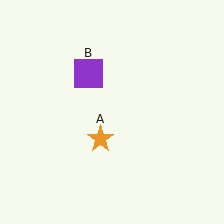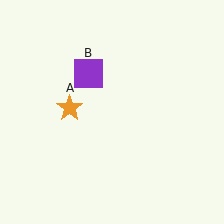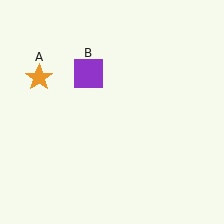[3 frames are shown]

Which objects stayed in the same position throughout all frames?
Purple square (object B) remained stationary.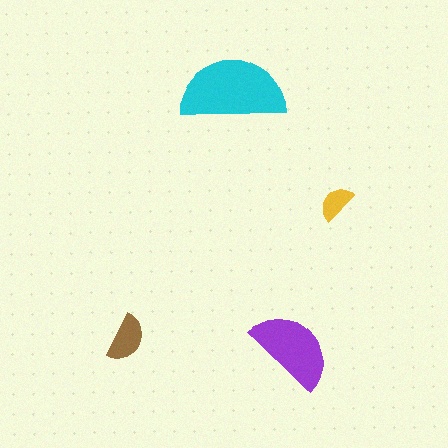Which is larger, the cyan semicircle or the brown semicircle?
The cyan one.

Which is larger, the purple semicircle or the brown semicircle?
The purple one.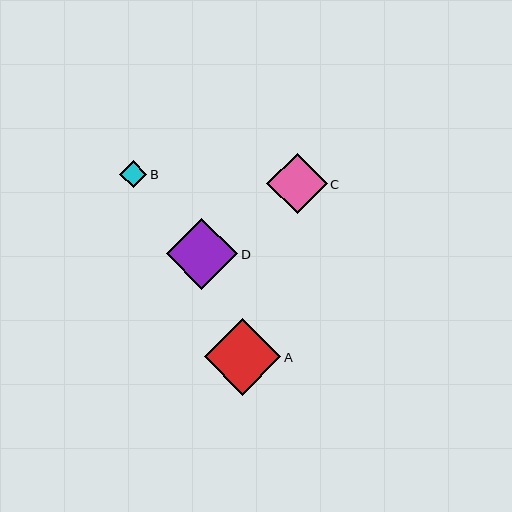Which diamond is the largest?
Diamond A is the largest with a size of approximately 77 pixels.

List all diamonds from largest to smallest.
From largest to smallest: A, D, C, B.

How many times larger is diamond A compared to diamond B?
Diamond A is approximately 2.8 times the size of diamond B.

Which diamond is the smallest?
Diamond B is the smallest with a size of approximately 27 pixels.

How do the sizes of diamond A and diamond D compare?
Diamond A and diamond D are approximately the same size.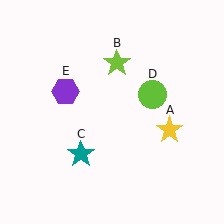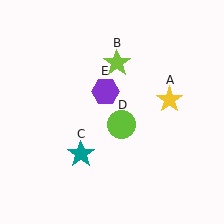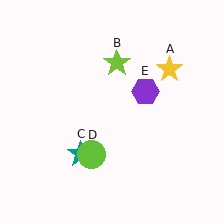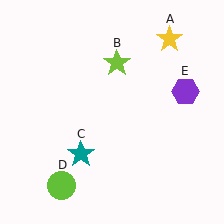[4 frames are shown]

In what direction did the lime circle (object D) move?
The lime circle (object D) moved down and to the left.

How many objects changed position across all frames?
3 objects changed position: yellow star (object A), lime circle (object D), purple hexagon (object E).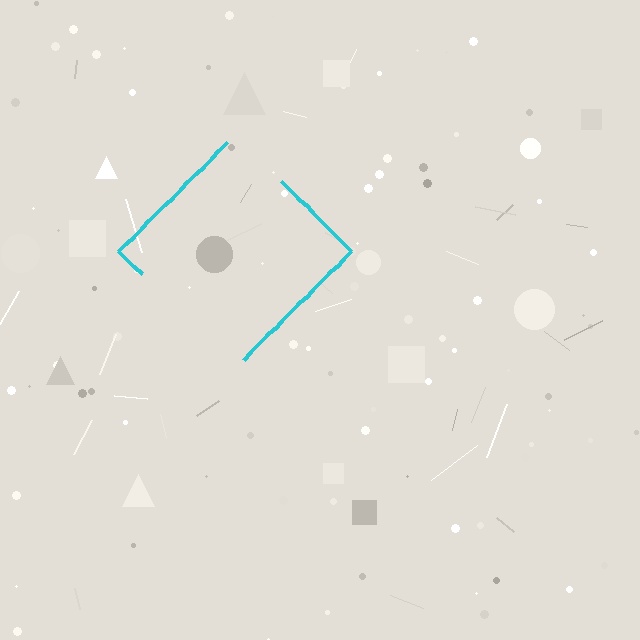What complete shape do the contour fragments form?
The contour fragments form a diamond.